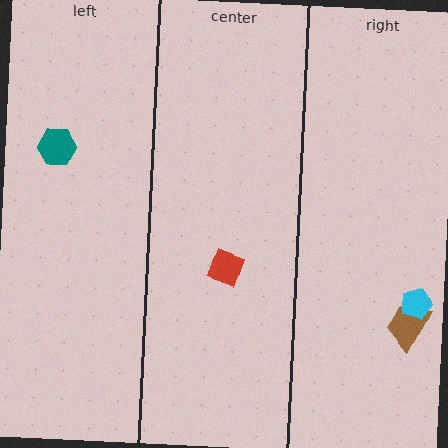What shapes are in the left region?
The teal hexagon.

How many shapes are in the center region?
1.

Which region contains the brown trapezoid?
The right region.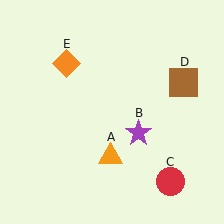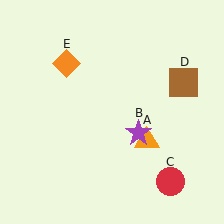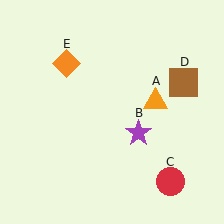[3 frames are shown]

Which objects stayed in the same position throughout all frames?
Purple star (object B) and red circle (object C) and brown square (object D) and orange diamond (object E) remained stationary.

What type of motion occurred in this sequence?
The orange triangle (object A) rotated counterclockwise around the center of the scene.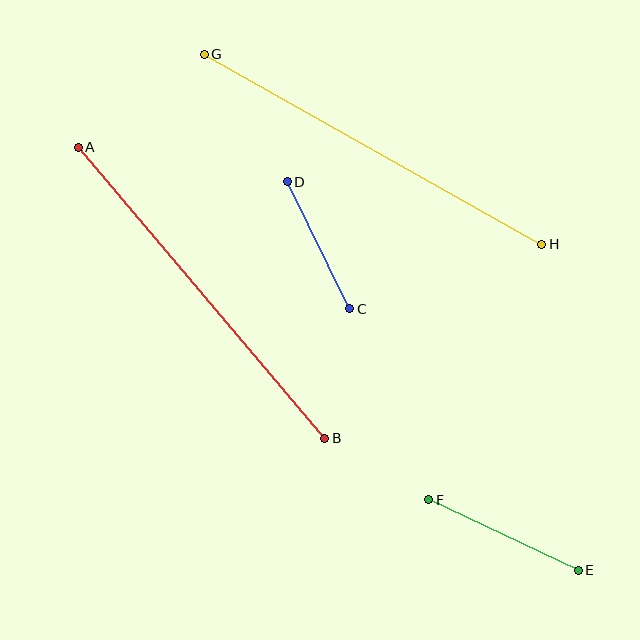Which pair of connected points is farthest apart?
Points G and H are farthest apart.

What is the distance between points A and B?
The distance is approximately 381 pixels.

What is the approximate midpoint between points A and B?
The midpoint is at approximately (201, 293) pixels.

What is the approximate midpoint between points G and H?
The midpoint is at approximately (373, 149) pixels.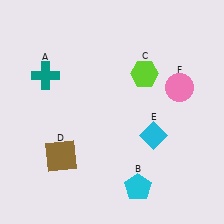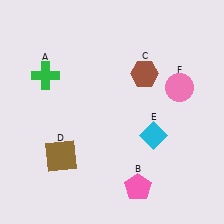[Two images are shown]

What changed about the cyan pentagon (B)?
In Image 1, B is cyan. In Image 2, it changed to pink.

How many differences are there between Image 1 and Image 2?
There are 3 differences between the two images.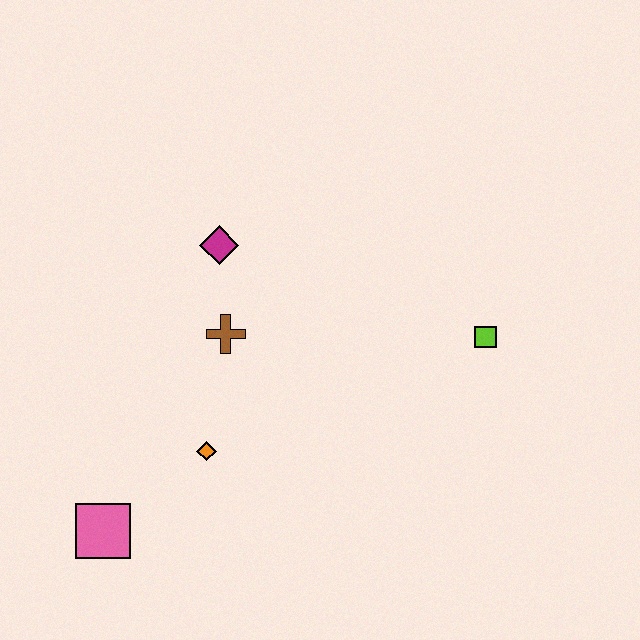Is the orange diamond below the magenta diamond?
Yes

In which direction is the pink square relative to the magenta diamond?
The pink square is below the magenta diamond.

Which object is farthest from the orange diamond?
The lime square is farthest from the orange diamond.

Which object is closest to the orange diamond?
The brown cross is closest to the orange diamond.